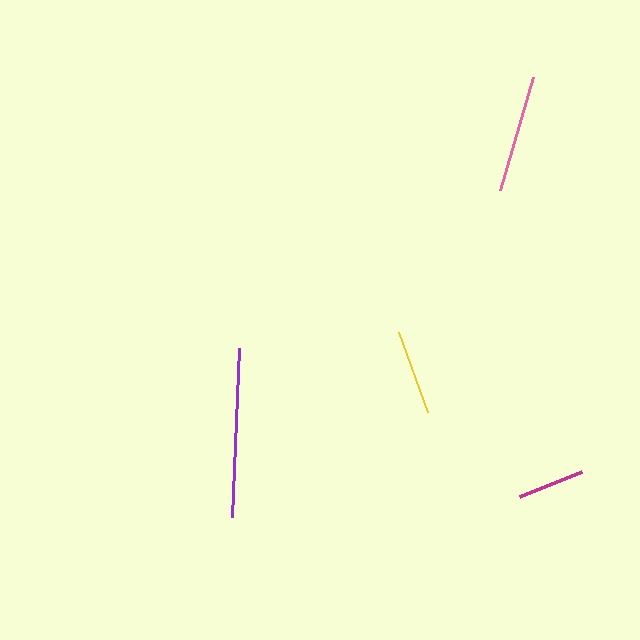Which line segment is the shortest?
The magenta line is the shortest at approximately 67 pixels.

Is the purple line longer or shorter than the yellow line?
The purple line is longer than the yellow line.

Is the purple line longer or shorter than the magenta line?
The purple line is longer than the magenta line.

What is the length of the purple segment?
The purple segment is approximately 169 pixels long.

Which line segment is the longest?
The purple line is the longest at approximately 169 pixels.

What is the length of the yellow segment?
The yellow segment is approximately 86 pixels long.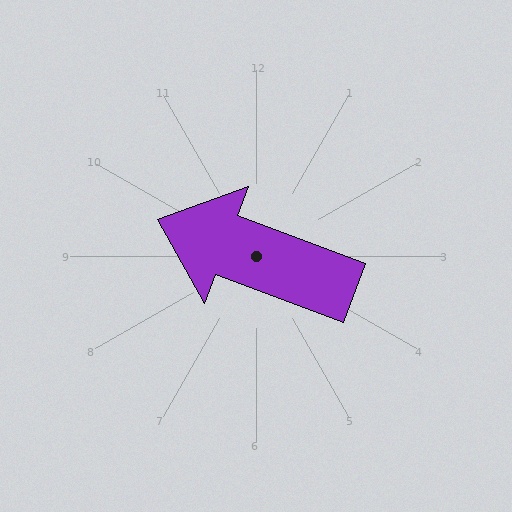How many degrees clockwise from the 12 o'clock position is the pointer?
Approximately 290 degrees.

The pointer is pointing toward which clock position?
Roughly 10 o'clock.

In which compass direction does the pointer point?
West.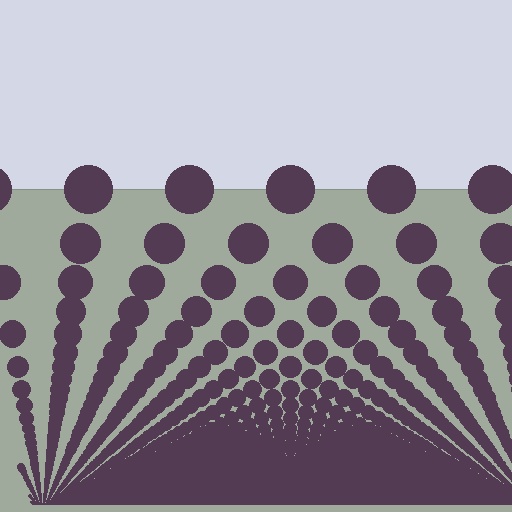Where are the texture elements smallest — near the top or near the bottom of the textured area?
Near the bottom.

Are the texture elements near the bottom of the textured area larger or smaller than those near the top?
Smaller. The gradient is inverted — elements near the bottom are smaller and denser.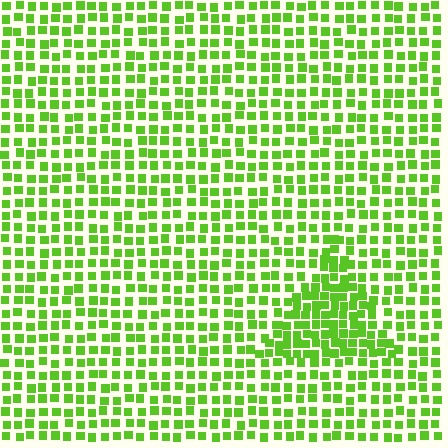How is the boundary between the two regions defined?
The boundary is defined by a change in element density (approximately 1.7x ratio). All elements are the same color, size, and shape.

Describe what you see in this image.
The image contains small lime elements arranged at two different densities. A triangle-shaped region is visible where the elements are more densely packed than the surrounding area.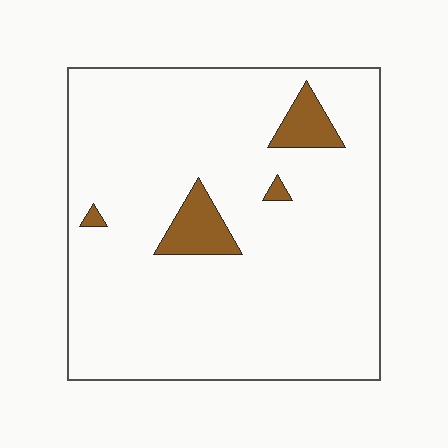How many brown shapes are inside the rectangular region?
4.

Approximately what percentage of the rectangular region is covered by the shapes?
Approximately 5%.